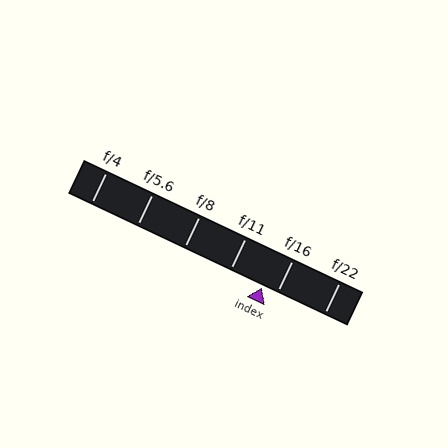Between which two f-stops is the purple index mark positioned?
The index mark is between f/11 and f/16.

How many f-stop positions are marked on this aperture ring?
There are 6 f-stop positions marked.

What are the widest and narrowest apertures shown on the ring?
The widest aperture shown is f/4 and the narrowest is f/22.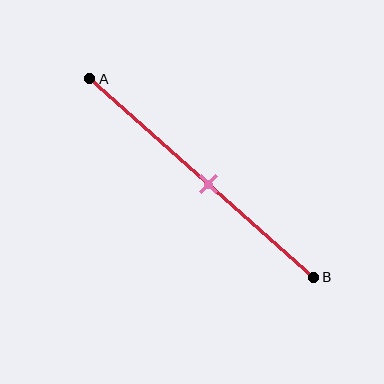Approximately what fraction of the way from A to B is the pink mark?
The pink mark is approximately 55% of the way from A to B.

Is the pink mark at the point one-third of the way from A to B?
No, the mark is at about 55% from A, not at the 33% one-third point.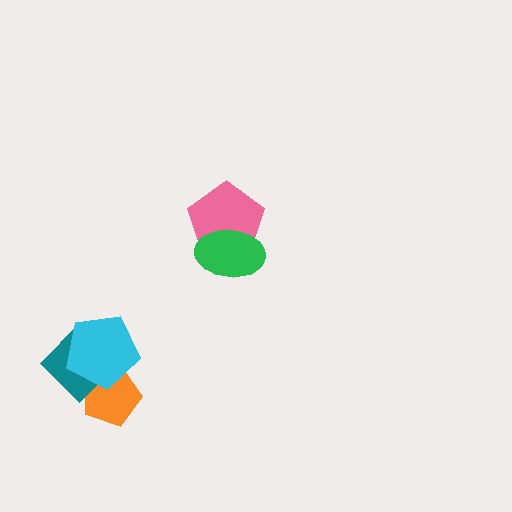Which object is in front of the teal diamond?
The cyan pentagon is in front of the teal diamond.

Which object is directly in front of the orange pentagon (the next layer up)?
The teal diamond is directly in front of the orange pentagon.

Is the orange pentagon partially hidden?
Yes, it is partially covered by another shape.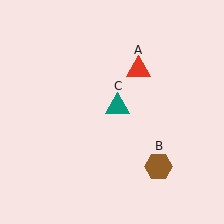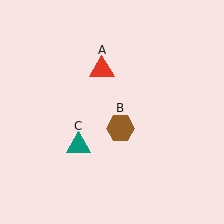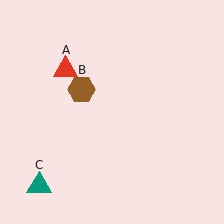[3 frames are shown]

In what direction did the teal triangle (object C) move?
The teal triangle (object C) moved down and to the left.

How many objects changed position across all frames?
3 objects changed position: red triangle (object A), brown hexagon (object B), teal triangle (object C).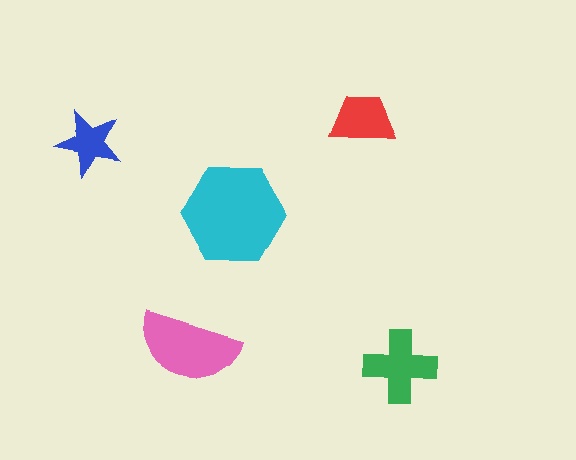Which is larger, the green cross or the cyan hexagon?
The cyan hexagon.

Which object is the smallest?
The blue star.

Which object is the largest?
The cyan hexagon.